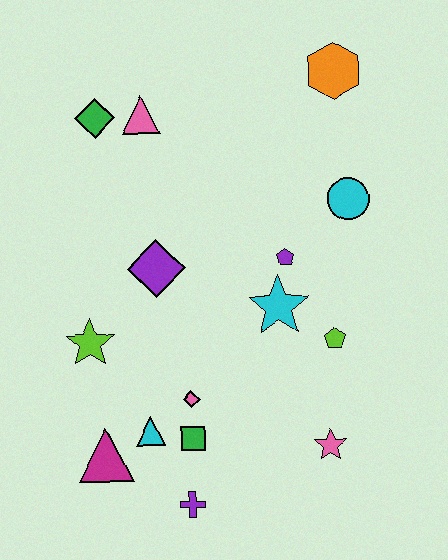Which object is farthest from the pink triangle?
The purple cross is farthest from the pink triangle.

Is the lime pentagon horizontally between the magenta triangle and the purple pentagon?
No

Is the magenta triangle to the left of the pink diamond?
Yes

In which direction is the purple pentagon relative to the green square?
The purple pentagon is above the green square.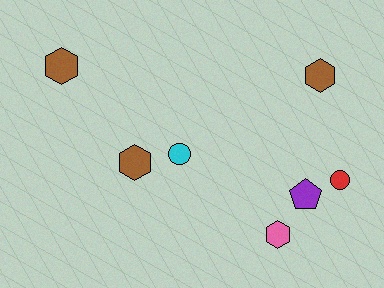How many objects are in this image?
There are 7 objects.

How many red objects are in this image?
There is 1 red object.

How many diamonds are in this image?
There are no diamonds.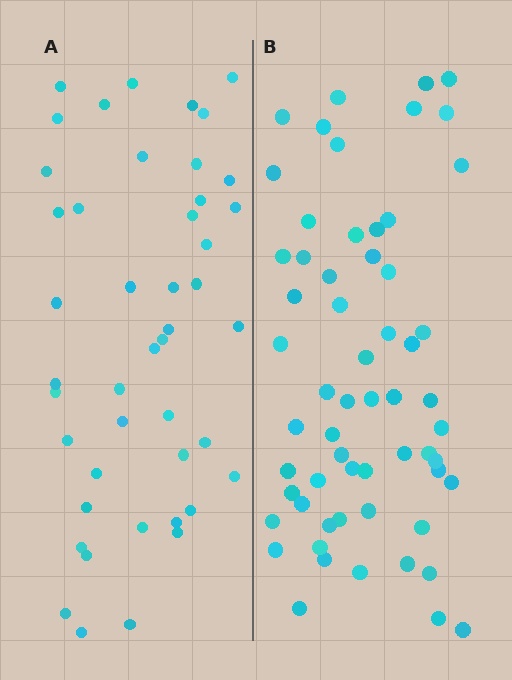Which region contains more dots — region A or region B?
Region B (the right region) has more dots.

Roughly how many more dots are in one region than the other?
Region B has approximately 15 more dots than region A.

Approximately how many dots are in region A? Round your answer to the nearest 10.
About 40 dots. (The exact count is 45, which rounds to 40.)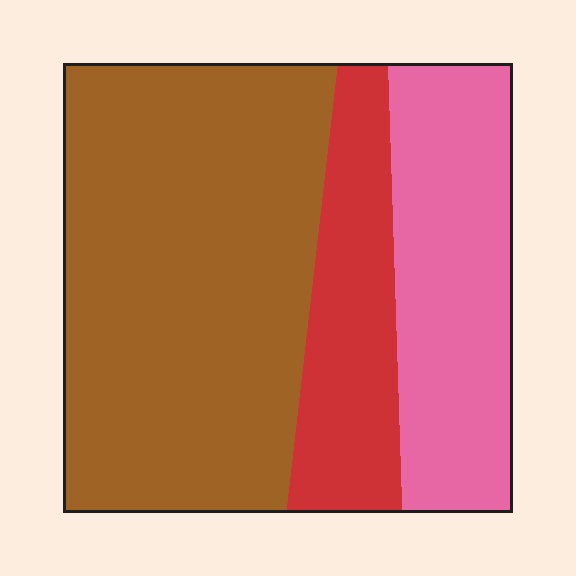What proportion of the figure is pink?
Pink takes up about one quarter (1/4) of the figure.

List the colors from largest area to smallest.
From largest to smallest: brown, pink, red.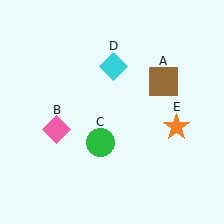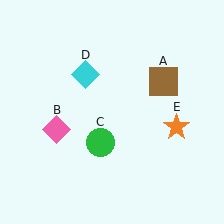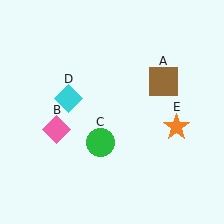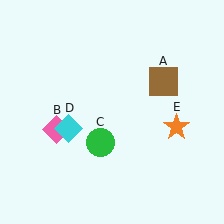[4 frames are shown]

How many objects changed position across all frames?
1 object changed position: cyan diamond (object D).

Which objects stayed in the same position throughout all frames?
Brown square (object A) and pink diamond (object B) and green circle (object C) and orange star (object E) remained stationary.